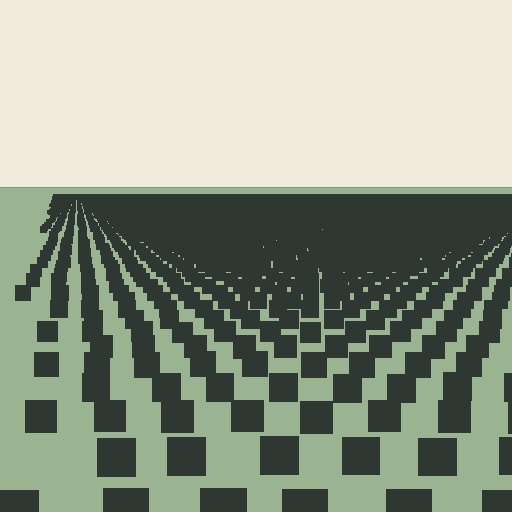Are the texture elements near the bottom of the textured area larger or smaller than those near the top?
Larger. Near the bottom, elements are closer to the viewer and appear at a bigger on-screen size.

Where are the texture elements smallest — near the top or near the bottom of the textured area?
Near the top.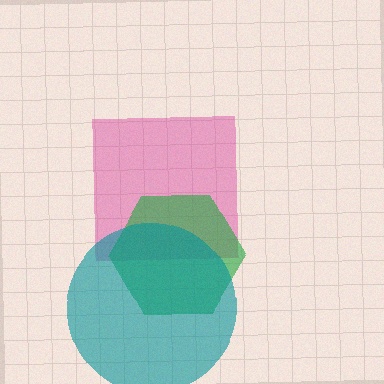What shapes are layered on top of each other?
The layered shapes are: a magenta square, a green hexagon, a teal circle.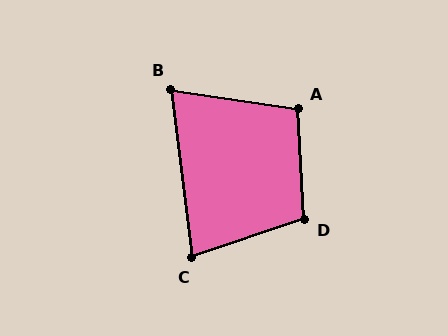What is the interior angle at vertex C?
Approximately 78 degrees (acute).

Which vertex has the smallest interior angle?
B, at approximately 74 degrees.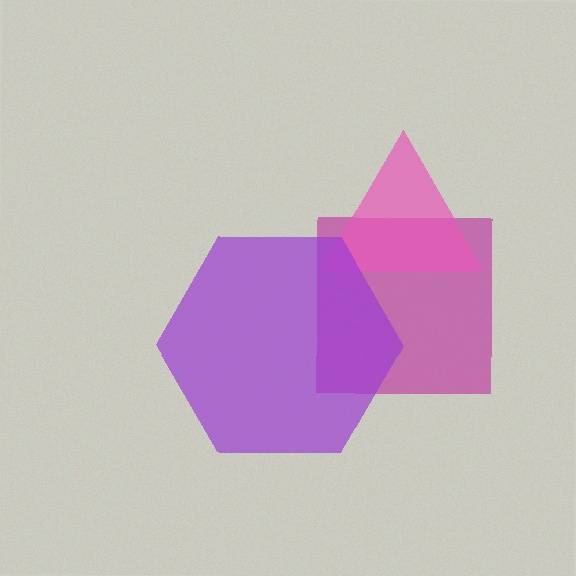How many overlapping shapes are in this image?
There are 3 overlapping shapes in the image.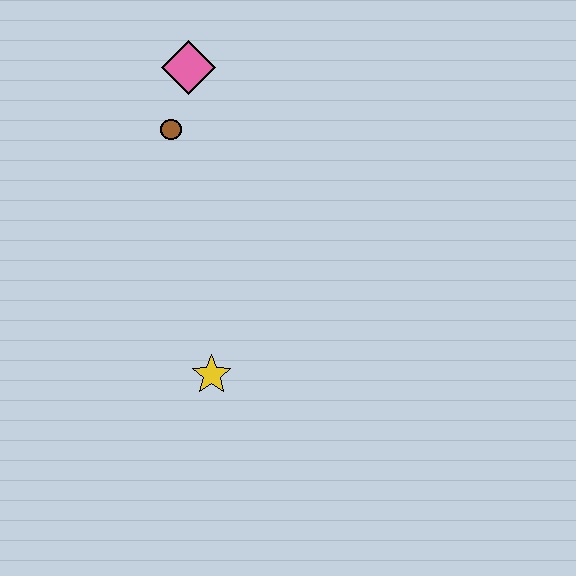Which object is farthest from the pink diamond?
The yellow star is farthest from the pink diamond.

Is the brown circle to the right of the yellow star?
No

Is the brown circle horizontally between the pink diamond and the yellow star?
No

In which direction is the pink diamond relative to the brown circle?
The pink diamond is above the brown circle.